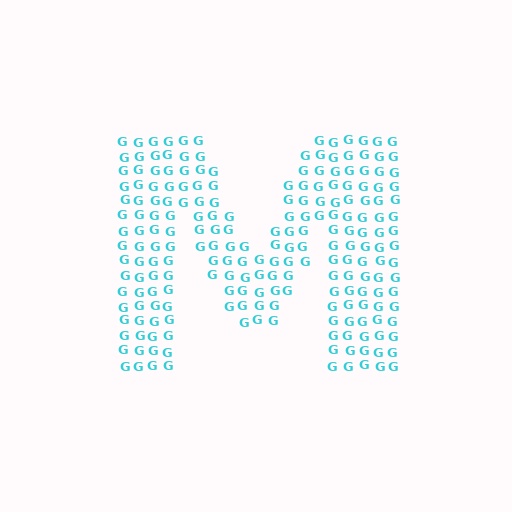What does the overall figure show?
The overall figure shows the letter M.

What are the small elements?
The small elements are letter G's.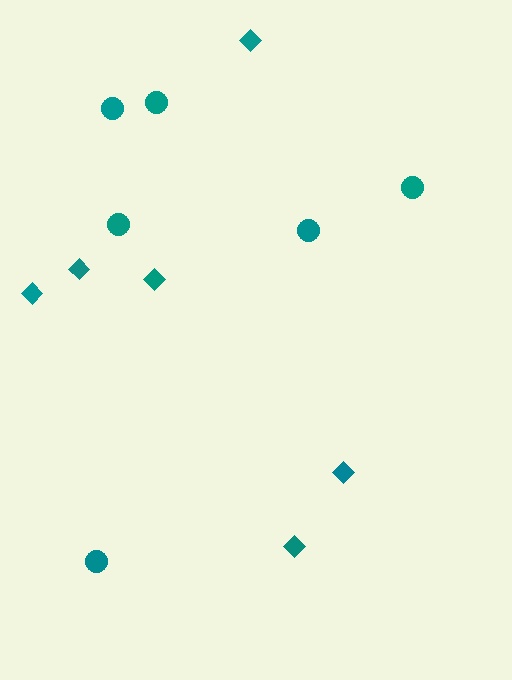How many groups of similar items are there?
There are 2 groups: one group of circles (6) and one group of diamonds (6).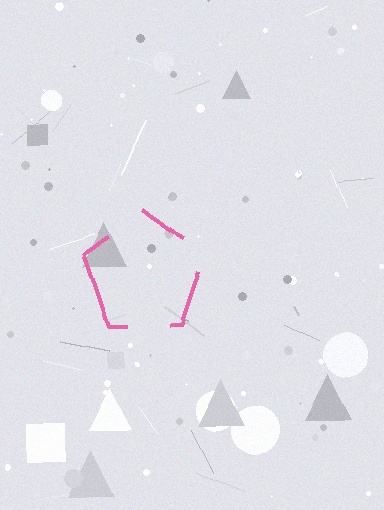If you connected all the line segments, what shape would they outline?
They would outline a pentagon.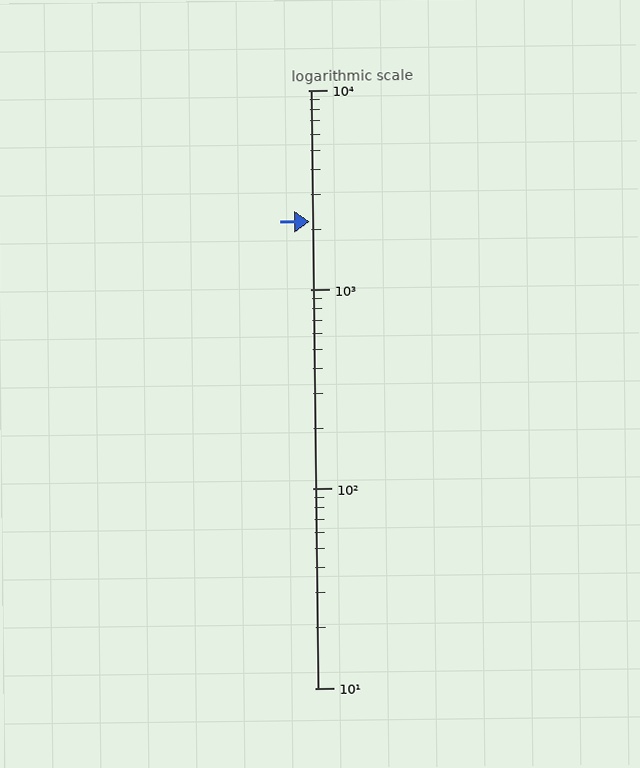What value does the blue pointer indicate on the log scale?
The pointer indicates approximately 2200.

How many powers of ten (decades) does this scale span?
The scale spans 3 decades, from 10 to 10000.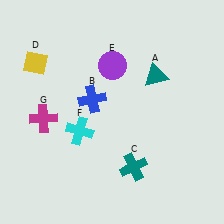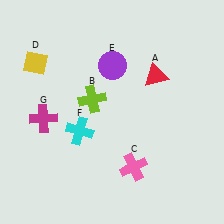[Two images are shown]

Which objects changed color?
A changed from teal to red. B changed from blue to lime. C changed from teal to pink.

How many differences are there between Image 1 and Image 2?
There are 3 differences between the two images.